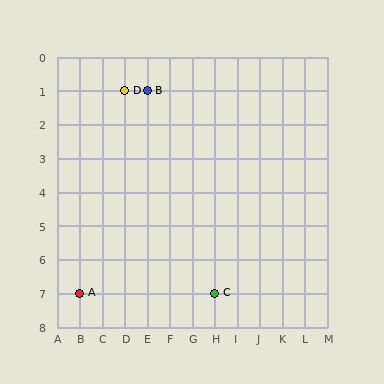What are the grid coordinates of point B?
Point B is at grid coordinates (E, 1).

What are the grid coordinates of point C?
Point C is at grid coordinates (H, 7).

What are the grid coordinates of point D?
Point D is at grid coordinates (D, 1).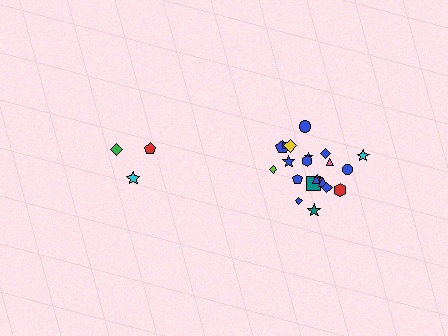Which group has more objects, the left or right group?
The right group.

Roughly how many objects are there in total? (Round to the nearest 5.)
Roughly 25 objects in total.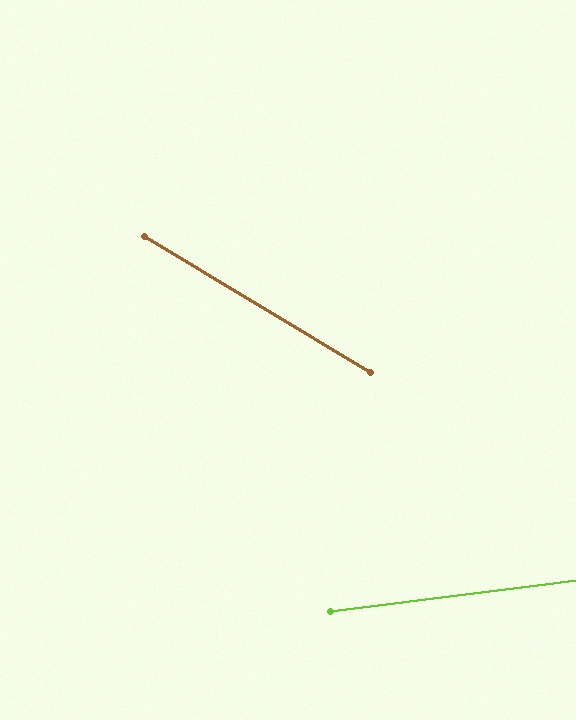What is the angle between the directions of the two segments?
Approximately 38 degrees.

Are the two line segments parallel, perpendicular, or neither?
Neither parallel nor perpendicular — they differ by about 38°.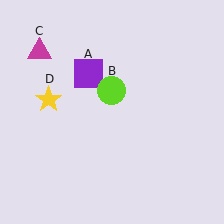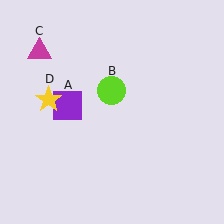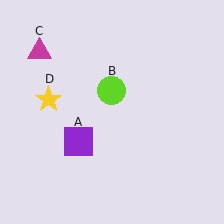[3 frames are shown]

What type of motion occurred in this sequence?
The purple square (object A) rotated counterclockwise around the center of the scene.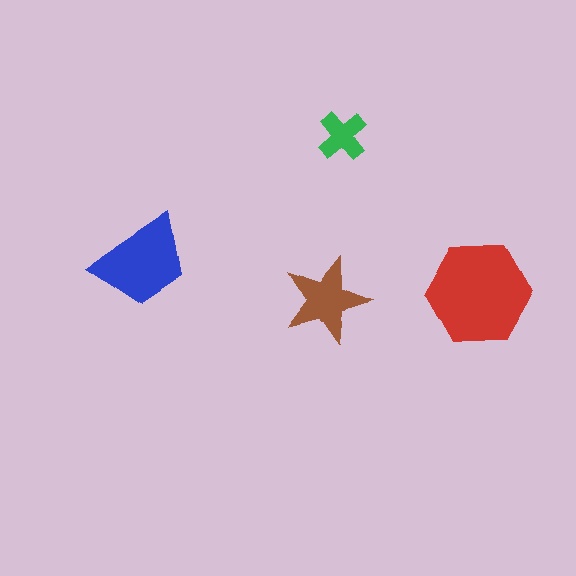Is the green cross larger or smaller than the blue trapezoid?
Smaller.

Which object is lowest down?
The red hexagon is bottommost.